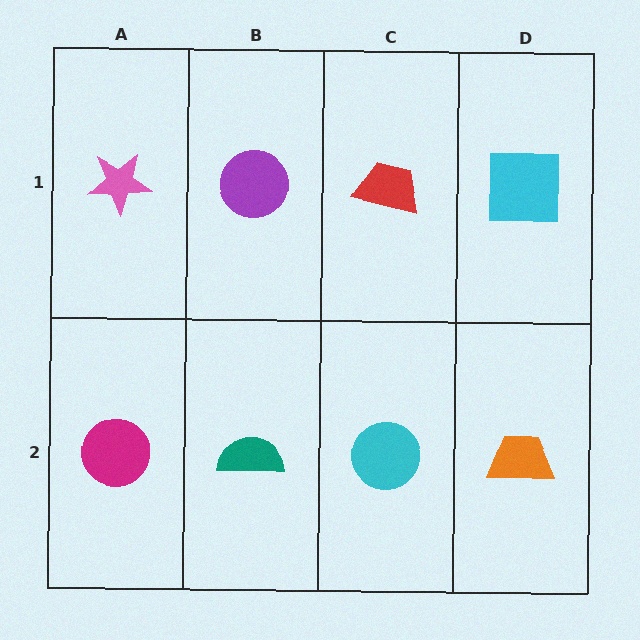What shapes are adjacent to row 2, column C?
A red trapezoid (row 1, column C), a teal semicircle (row 2, column B), an orange trapezoid (row 2, column D).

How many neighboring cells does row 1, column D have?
2.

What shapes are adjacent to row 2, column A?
A pink star (row 1, column A), a teal semicircle (row 2, column B).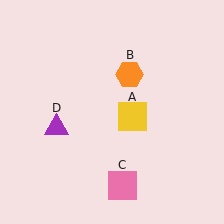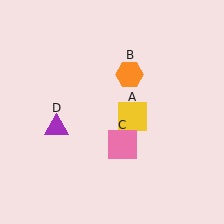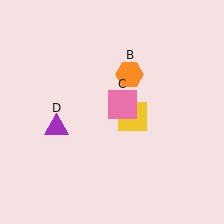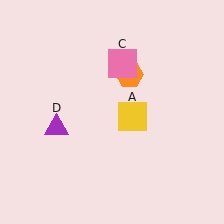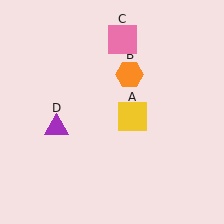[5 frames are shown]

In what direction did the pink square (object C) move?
The pink square (object C) moved up.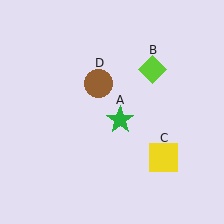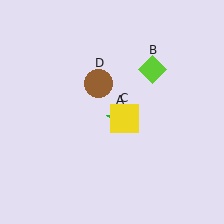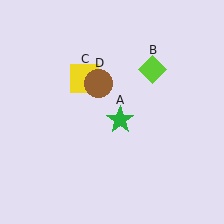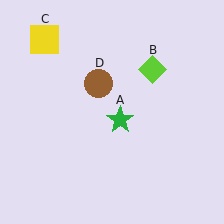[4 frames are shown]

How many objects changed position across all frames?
1 object changed position: yellow square (object C).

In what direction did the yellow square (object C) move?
The yellow square (object C) moved up and to the left.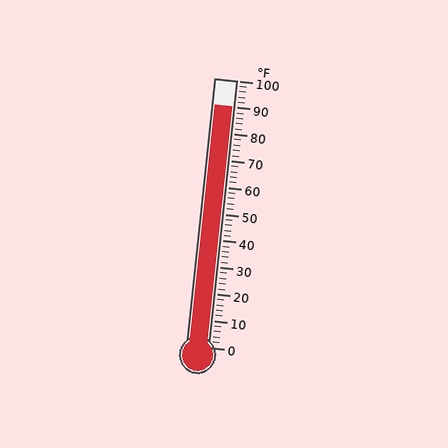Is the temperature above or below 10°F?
The temperature is above 10°F.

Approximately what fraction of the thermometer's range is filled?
The thermometer is filled to approximately 90% of its range.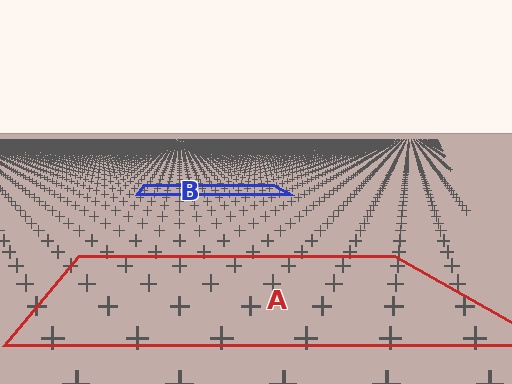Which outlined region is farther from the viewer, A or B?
Region B is farther from the viewer — the texture elements inside it appear smaller and more densely packed.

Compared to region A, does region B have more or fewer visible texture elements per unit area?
Region B has more texture elements per unit area — they are packed more densely because it is farther away.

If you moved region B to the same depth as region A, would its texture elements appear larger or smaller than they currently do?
They would appear larger. At a closer depth, the same texture elements are projected at a bigger on-screen size.